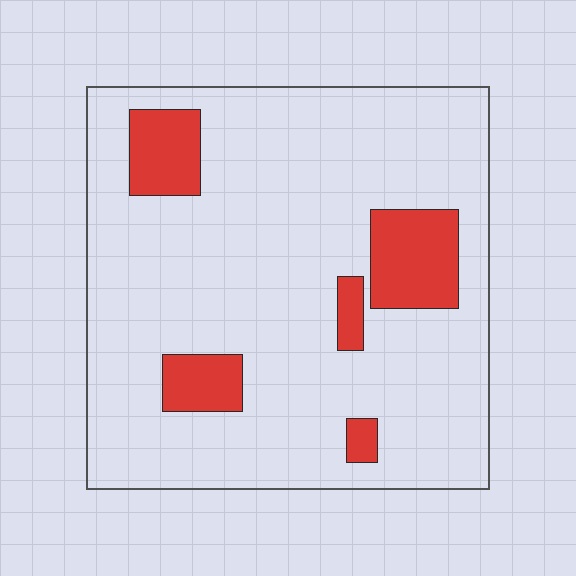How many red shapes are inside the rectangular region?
5.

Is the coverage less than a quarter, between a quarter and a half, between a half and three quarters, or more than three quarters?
Less than a quarter.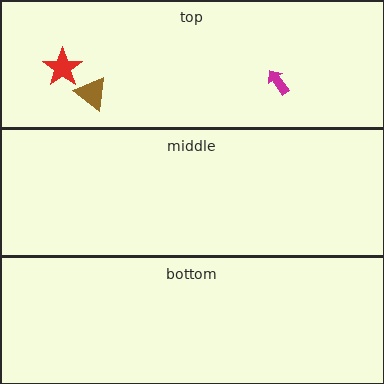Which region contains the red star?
The top region.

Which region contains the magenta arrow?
The top region.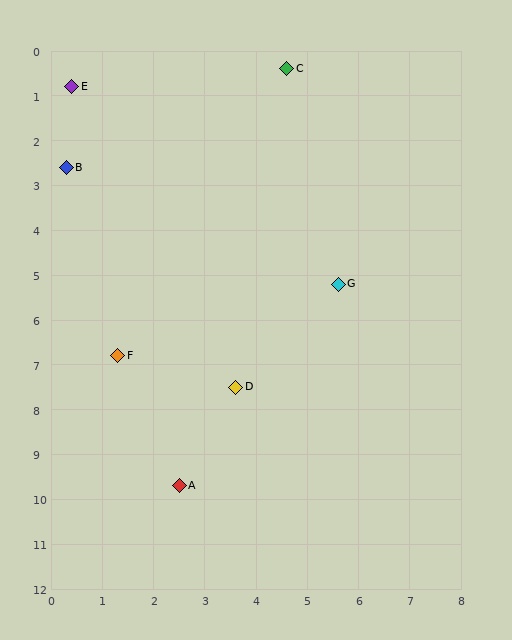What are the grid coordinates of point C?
Point C is at approximately (4.6, 0.4).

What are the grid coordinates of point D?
Point D is at approximately (3.6, 7.5).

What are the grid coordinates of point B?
Point B is at approximately (0.3, 2.6).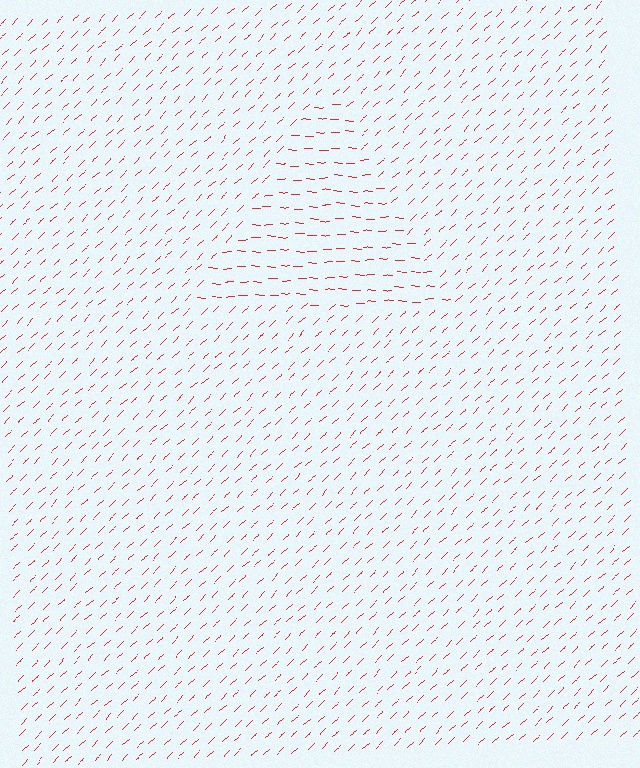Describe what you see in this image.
The image is filled with small red line segments. A triangle region in the image has lines oriented differently from the surrounding lines, creating a visible texture boundary.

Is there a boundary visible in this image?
Yes, there is a texture boundary formed by a change in line orientation.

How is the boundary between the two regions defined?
The boundary is defined purely by a change in line orientation (approximately 45 degrees difference). All lines are the same color and thickness.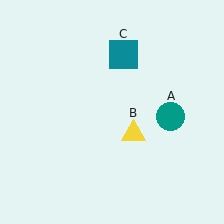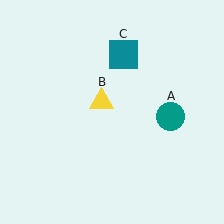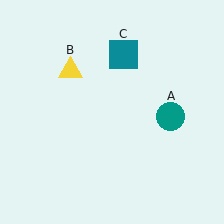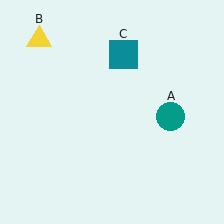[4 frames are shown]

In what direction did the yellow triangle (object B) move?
The yellow triangle (object B) moved up and to the left.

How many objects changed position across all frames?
1 object changed position: yellow triangle (object B).